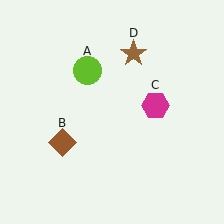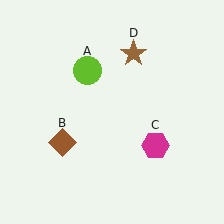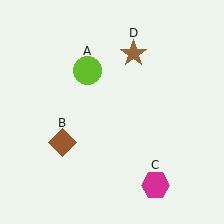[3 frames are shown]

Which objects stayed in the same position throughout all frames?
Lime circle (object A) and brown diamond (object B) and brown star (object D) remained stationary.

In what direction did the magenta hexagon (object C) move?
The magenta hexagon (object C) moved down.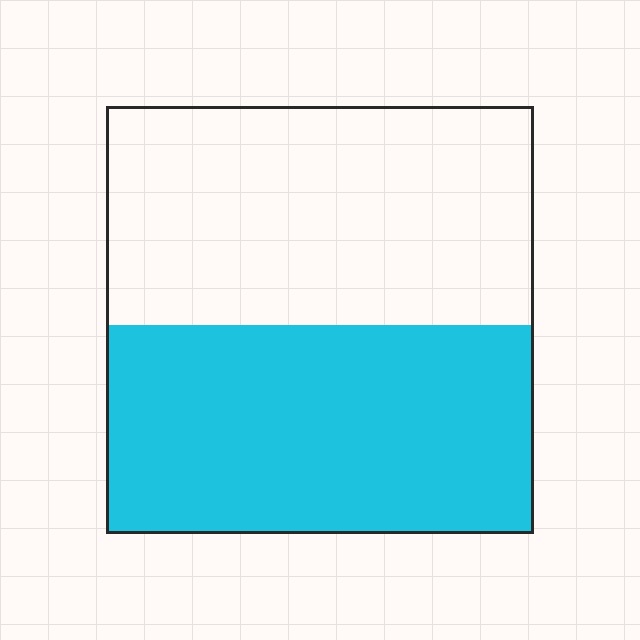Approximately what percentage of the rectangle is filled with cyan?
Approximately 50%.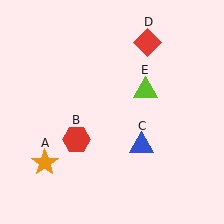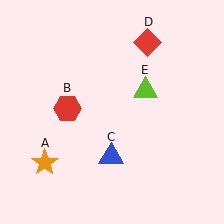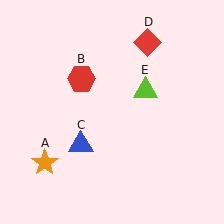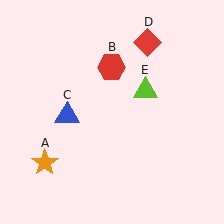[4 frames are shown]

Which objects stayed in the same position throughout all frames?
Orange star (object A) and red diamond (object D) and lime triangle (object E) remained stationary.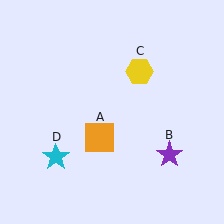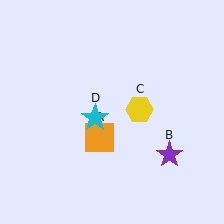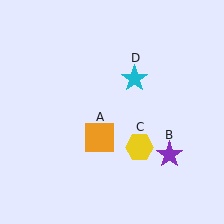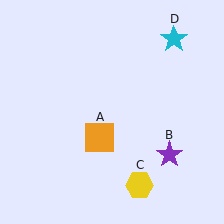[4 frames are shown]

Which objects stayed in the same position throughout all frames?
Orange square (object A) and purple star (object B) remained stationary.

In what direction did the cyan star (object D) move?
The cyan star (object D) moved up and to the right.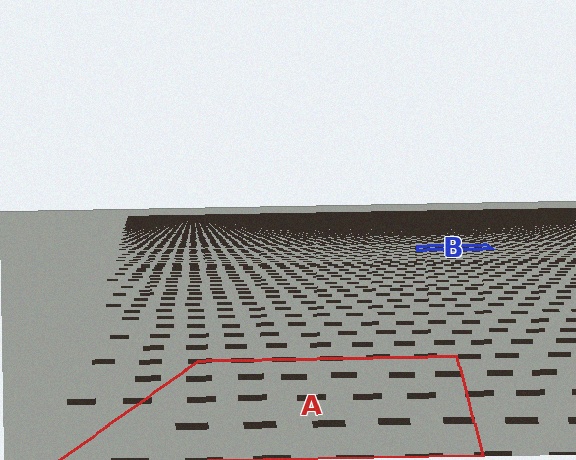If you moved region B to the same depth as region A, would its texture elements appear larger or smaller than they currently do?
They would appear larger. At a closer depth, the same texture elements are projected at a bigger on-screen size.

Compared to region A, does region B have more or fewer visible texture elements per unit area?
Region B has more texture elements per unit area — they are packed more densely because it is farther away.